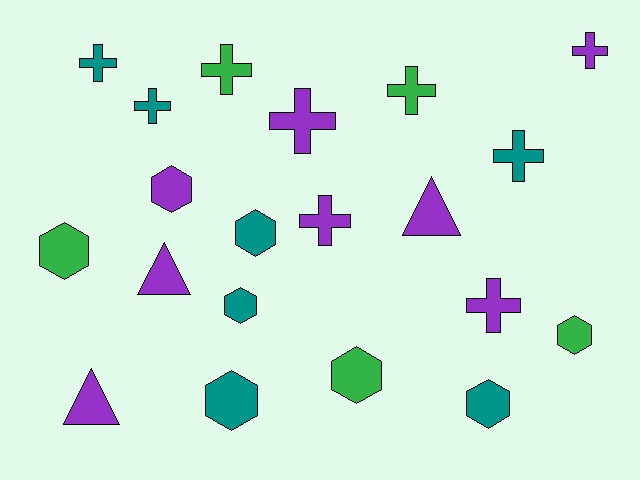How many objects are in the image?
There are 20 objects.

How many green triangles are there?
There are no green triangles.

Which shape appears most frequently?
Cross, with 9 objects.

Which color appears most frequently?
Purple, with 8 objects.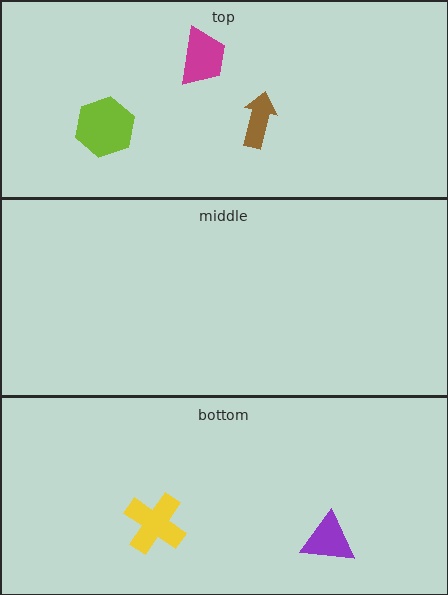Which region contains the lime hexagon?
The top region.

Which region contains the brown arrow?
The top region.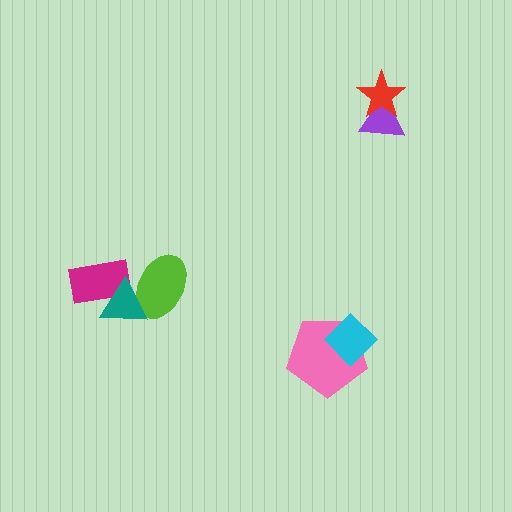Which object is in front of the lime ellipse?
The teal triangle is in front of the lime ellipse.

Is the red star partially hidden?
No, no other shape covers it.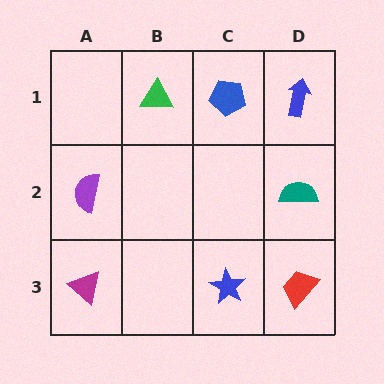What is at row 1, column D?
A blue arrow.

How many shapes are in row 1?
3 shapes.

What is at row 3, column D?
A red trapezoid.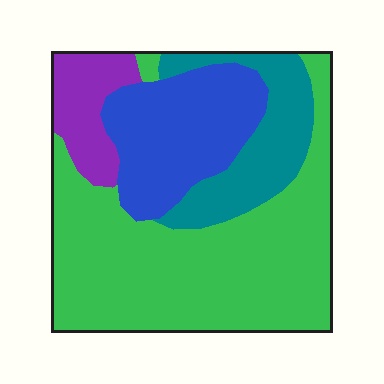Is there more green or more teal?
Green.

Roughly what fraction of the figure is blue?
Blue covers 22% of the figure.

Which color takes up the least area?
Purple, at roughly 10%.